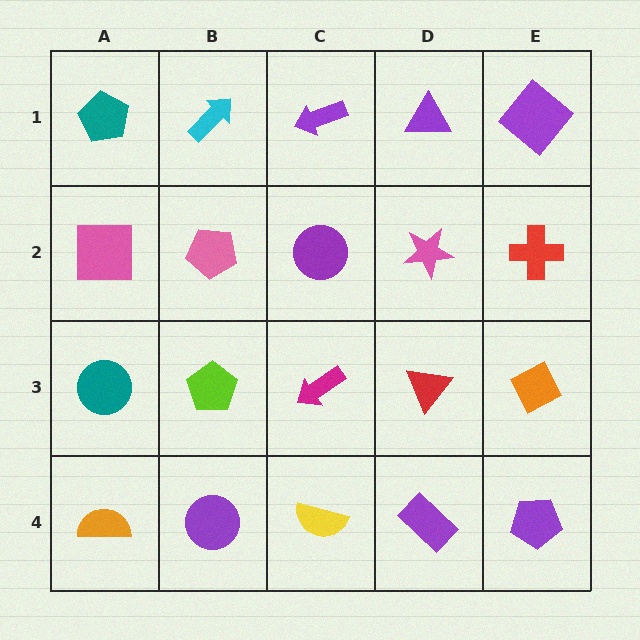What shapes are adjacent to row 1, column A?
A pink square (row 2, column A), a cyan arrow (row 1, column B).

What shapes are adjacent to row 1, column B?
A pink pentagon (row 2, column B), a teal pentagon (row 1, column A), a purple arrow (row 1, column C).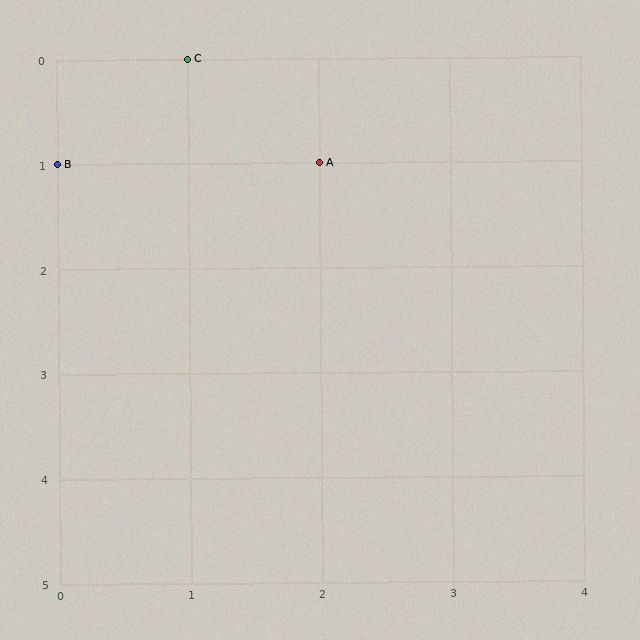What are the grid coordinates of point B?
Point B is at grid coordinates (0, 1).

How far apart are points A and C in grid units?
Points A and C are 1 column and 1 row apart (about 1.4 grid units diagonally).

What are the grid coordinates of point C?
Point C is at grid coordinates (1, 0).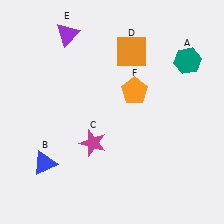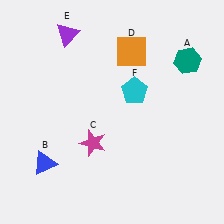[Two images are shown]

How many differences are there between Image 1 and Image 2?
There is 1 difference between the two images.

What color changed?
The pentagon (F) changed from orange in Image 1 to cyan in Image 2.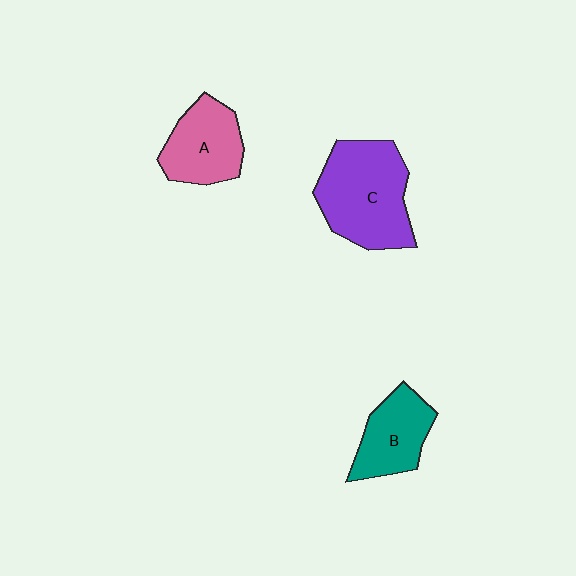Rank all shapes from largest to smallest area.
From largest to smallest: C (purple), A (pink), B (teal).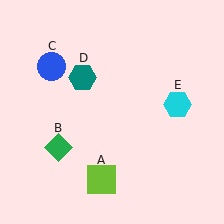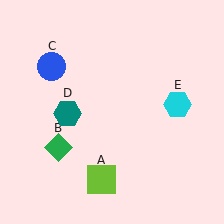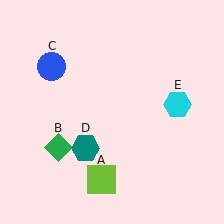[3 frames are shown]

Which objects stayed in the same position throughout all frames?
Lime square (object A) and green diamond (object B) and blue circle (object C) and cyan hexagon (object E) remained stationary.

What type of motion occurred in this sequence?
The teal hexagon (object D) rotated counterclockwise around the center of the scene.